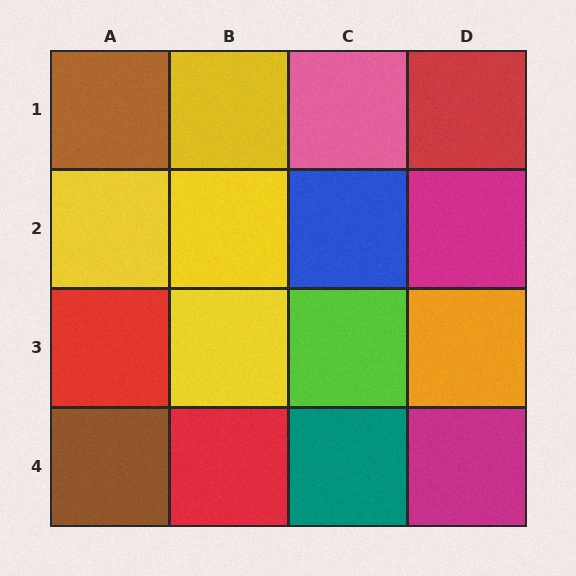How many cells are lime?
1 cell is lime.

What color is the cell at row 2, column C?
Blue.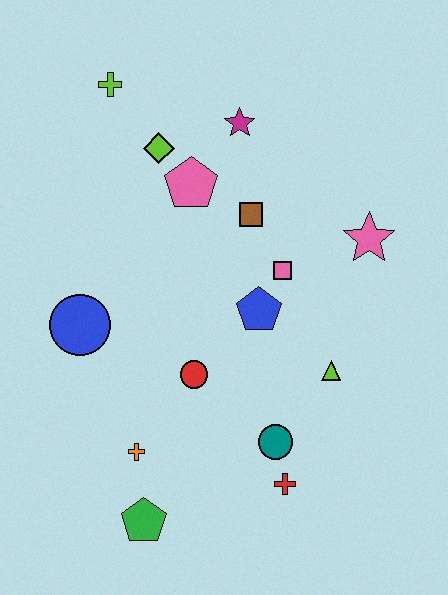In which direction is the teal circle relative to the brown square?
The teal circle is below the brown square.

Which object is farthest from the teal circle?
The lime cross is farthest from the teal circle.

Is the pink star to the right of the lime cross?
Yes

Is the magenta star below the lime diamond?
No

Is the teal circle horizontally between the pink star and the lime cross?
Yes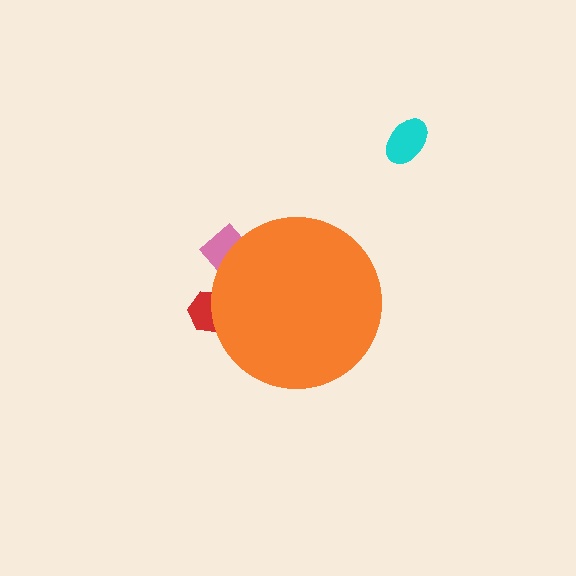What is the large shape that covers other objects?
An orange circle.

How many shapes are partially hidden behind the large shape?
2 shapes are partially hidden.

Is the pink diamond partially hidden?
Yes, the pink diamond is partially hidden behind the orange circle.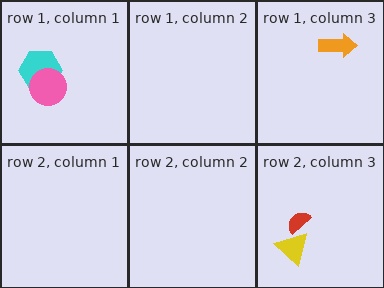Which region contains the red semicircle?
The row 2, column 3 region.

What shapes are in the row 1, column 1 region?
The cyan hexagon, the pink circle.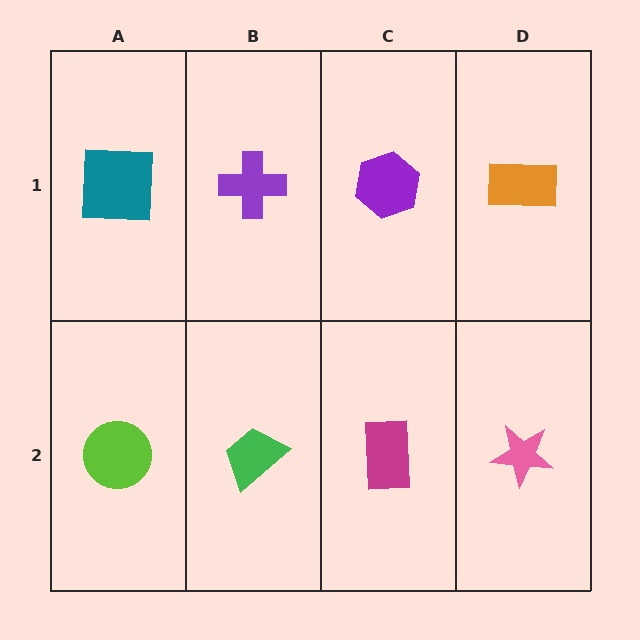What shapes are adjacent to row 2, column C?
A purple hexagon (row 1, column C), a green trapezoid (row 2, column B), a pink star (row 2, column D).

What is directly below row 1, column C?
A magenta rectangle.